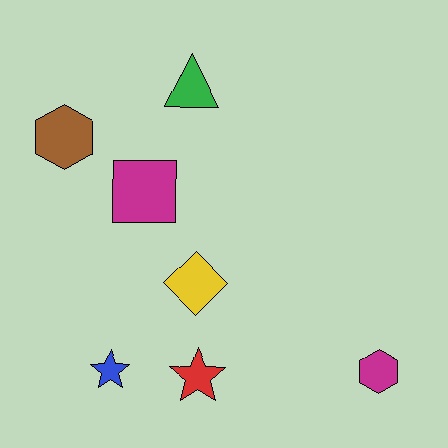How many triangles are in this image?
There is 1 triangle.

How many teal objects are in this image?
There are no teal objects.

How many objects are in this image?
There are 7 objects.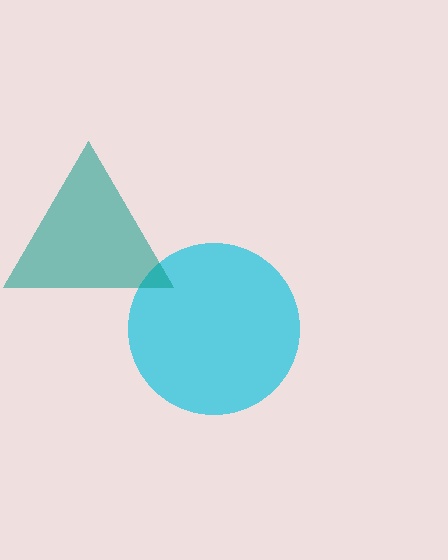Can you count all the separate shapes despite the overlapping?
Yes, there are 2 separate shapes.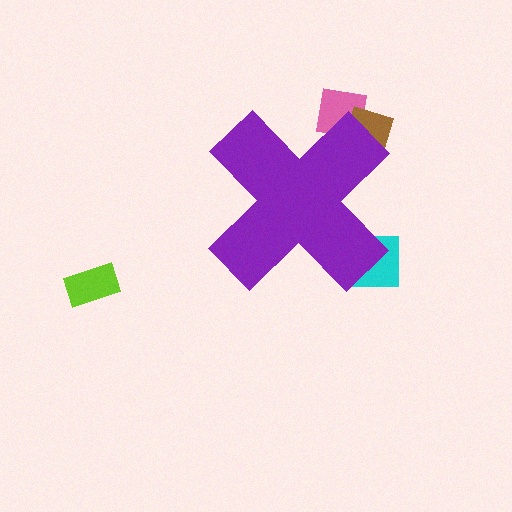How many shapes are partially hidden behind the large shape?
3 shapes are partially hidden.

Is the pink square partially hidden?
Yes, the pink square is partially hidden behind the purple cross.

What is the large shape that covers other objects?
A purple cross.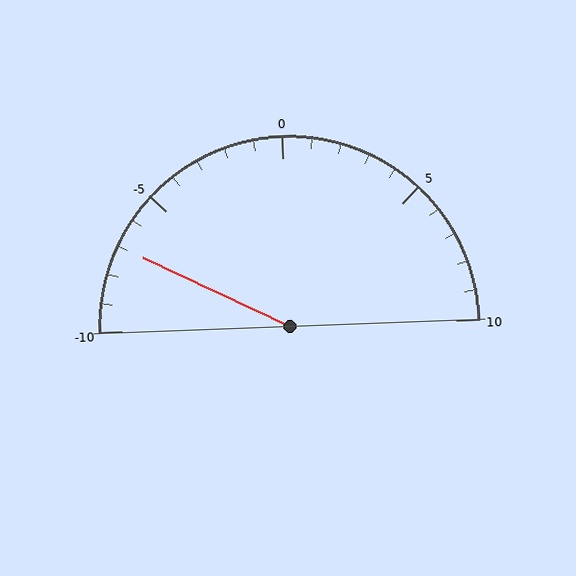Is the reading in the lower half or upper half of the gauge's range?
The reading is in the lower half of the range (-10 to 10).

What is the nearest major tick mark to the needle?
The nearest major tick mark is -5.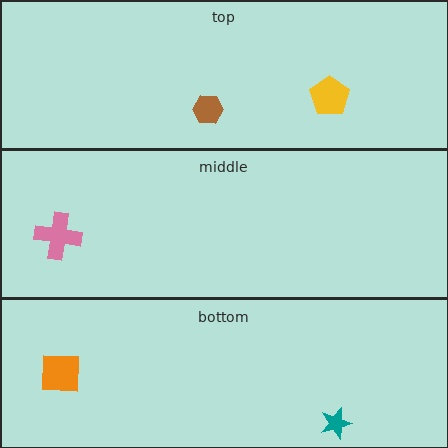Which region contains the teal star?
The bottom region.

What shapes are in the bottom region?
The teal star, the orange square.